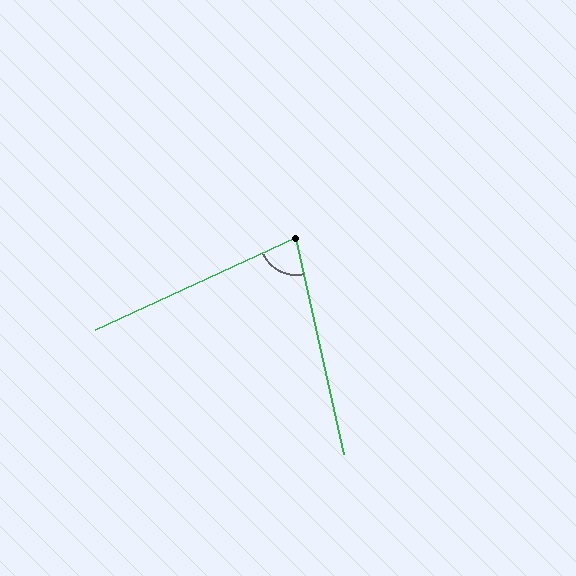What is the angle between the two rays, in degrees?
Approximately 78 degrees.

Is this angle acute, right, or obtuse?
It is acute.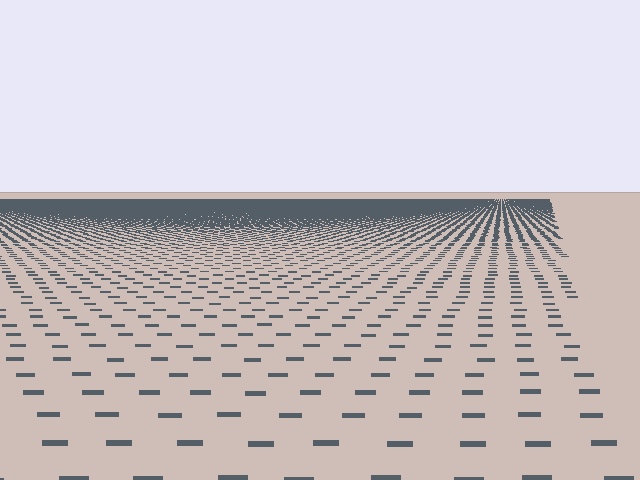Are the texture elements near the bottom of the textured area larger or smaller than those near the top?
Larger. Near the bottom, elements are closer to the viewer and appear at a bigger on-screen size.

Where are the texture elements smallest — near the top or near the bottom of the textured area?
Near the top.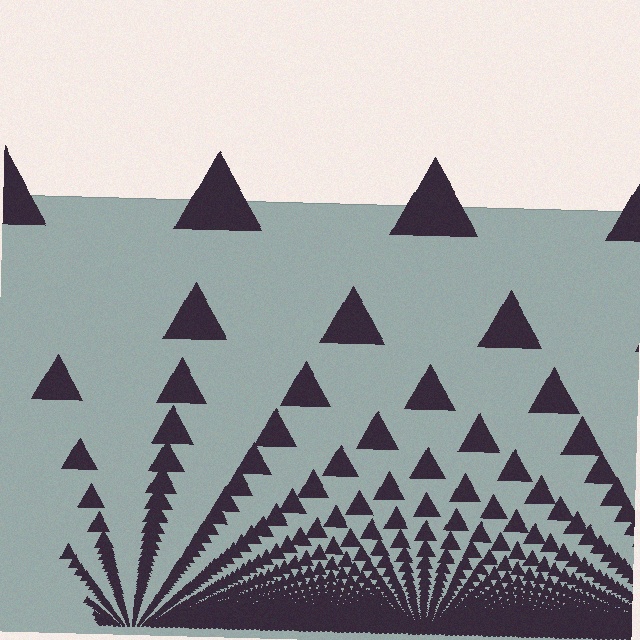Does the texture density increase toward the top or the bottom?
Density increases toward the bottom.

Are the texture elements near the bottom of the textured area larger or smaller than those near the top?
Smaller. The gradient is inverted — elements near the bottom are smaller and denser.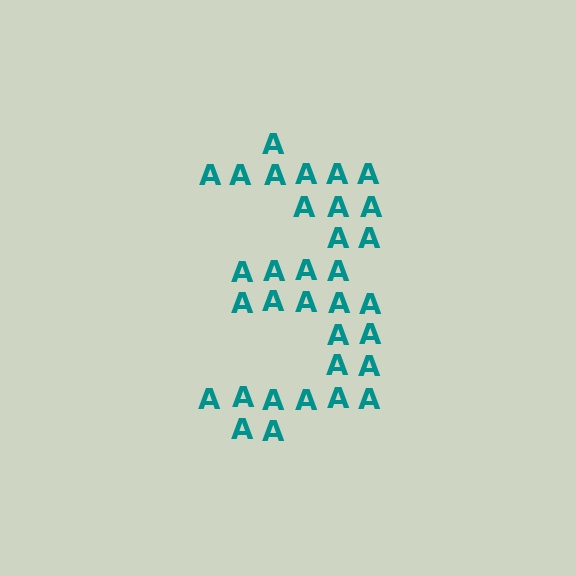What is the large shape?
The large shape is the digit 3.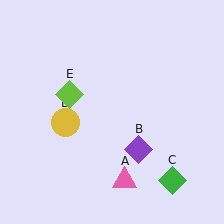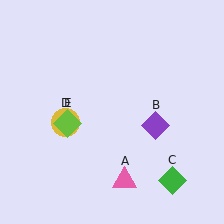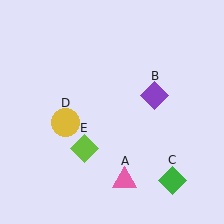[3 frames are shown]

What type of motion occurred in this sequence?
The purple diamond (object B), lime diamond (object E) rotated counterclockwise around the center of the scene.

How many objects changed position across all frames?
2 objects changed position: purple diamond (object B), lime diamond (object E).